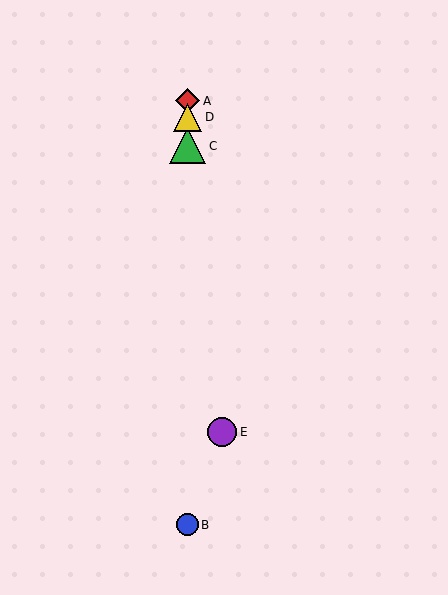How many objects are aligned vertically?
4 objects (A, B, C, D) are aligned vertically.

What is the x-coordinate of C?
Object C is at x≈187.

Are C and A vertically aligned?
Yes, both are at x≈187.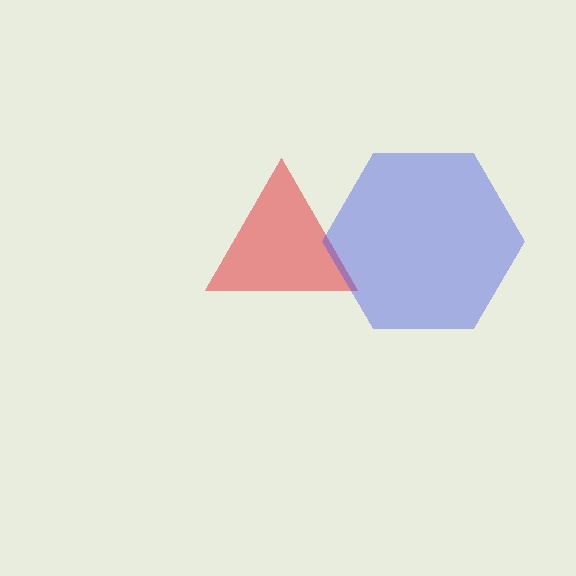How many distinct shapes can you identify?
There are 2 distinct shapes: a red triangle, a blue hexagon.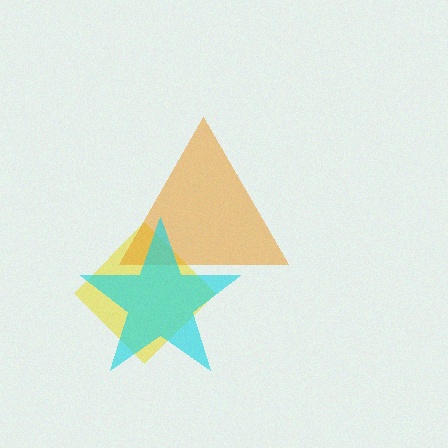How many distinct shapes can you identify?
There are 3 distinct shapes: a yellow diamond, an orange triangle, a cyan star.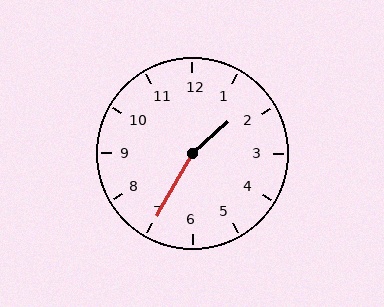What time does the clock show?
1:35.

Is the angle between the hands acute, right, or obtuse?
It is obtuse.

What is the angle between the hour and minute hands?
Approximately 162 degrees.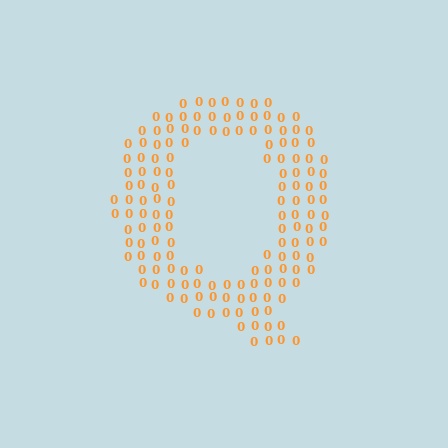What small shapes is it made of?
It is made of small digit 0's.